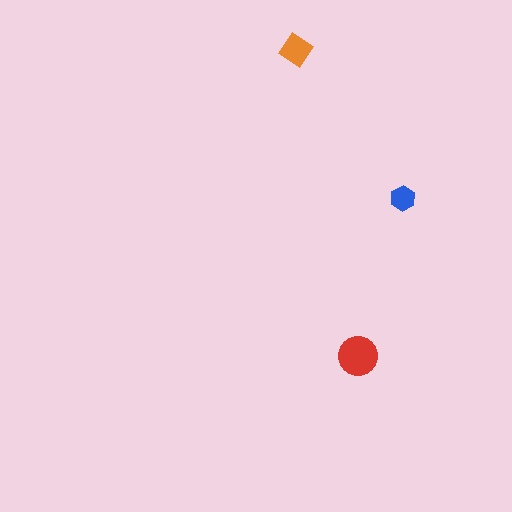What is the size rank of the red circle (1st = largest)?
1st.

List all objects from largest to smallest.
The red circle, the orange diamond, the blue hexagon.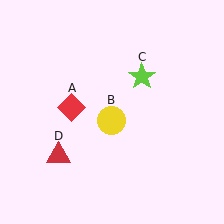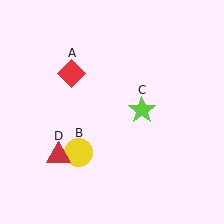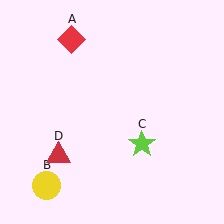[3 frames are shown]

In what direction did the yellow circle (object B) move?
The yellow circle (object B) moved down and to the left.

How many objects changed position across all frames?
3 objects changed position: red diamond (object A), yellow circle (object B), lime star (object C).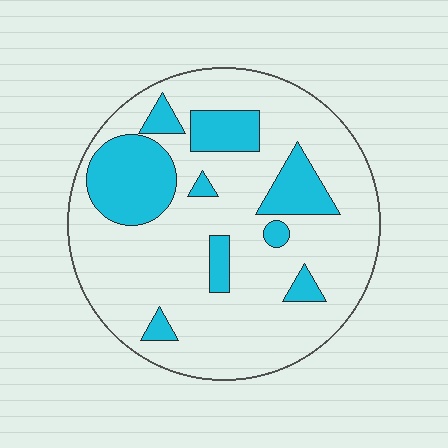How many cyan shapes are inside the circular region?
9.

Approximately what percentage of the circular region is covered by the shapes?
Approximately 25%.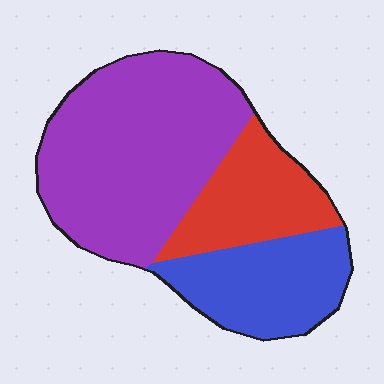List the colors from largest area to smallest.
From largest to smallest: purple, blue, red.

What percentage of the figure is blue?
Blue takes up between a quarter and a half of the figure.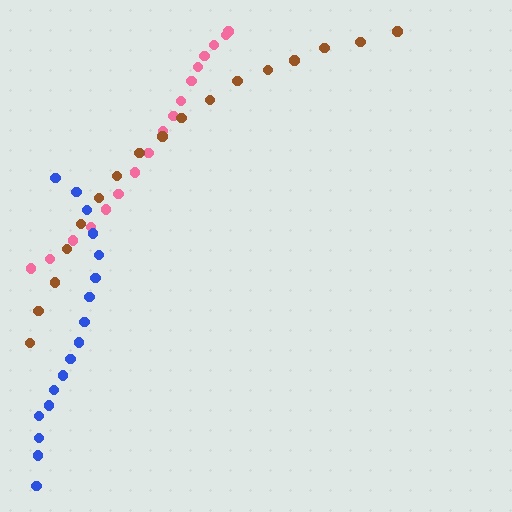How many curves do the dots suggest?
There are 3 distinct paths.